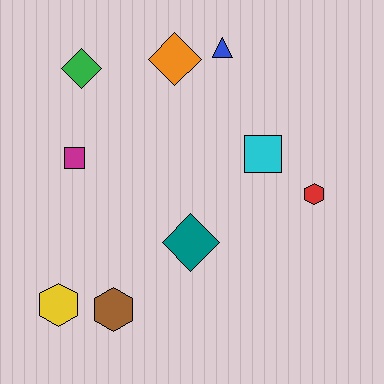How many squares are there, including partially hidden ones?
There are 2 squares.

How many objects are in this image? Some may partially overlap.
There are 9 objects.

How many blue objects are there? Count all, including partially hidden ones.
There is 1 blue object.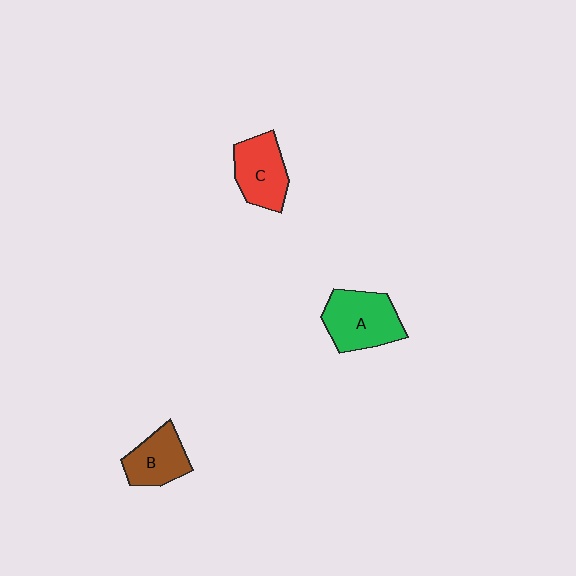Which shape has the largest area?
Shape A (green).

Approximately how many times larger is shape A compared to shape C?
Approximately 1.2 times.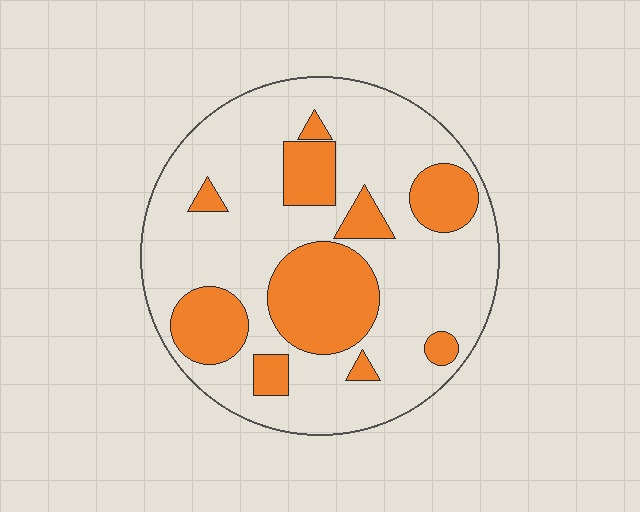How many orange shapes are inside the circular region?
10.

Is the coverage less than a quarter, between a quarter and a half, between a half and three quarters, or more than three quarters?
Between a quarter and a half.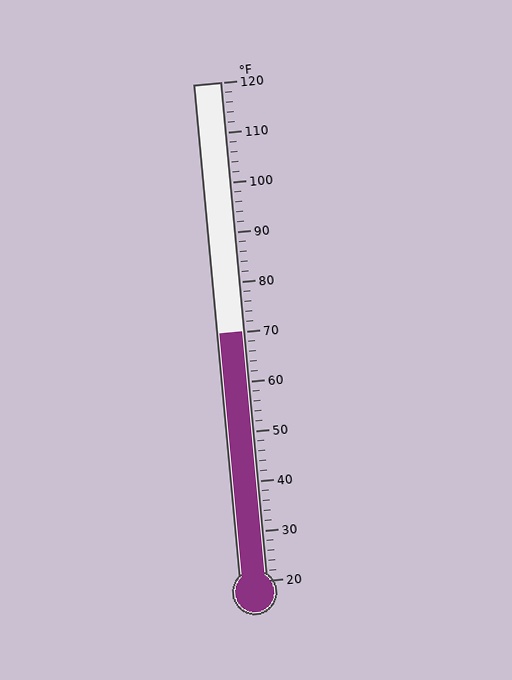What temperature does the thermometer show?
The thermometer shows approximately 70°F.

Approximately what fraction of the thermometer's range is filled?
The thermometer is filled to approximately 50% of its range.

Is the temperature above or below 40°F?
The temperature is above 40°F.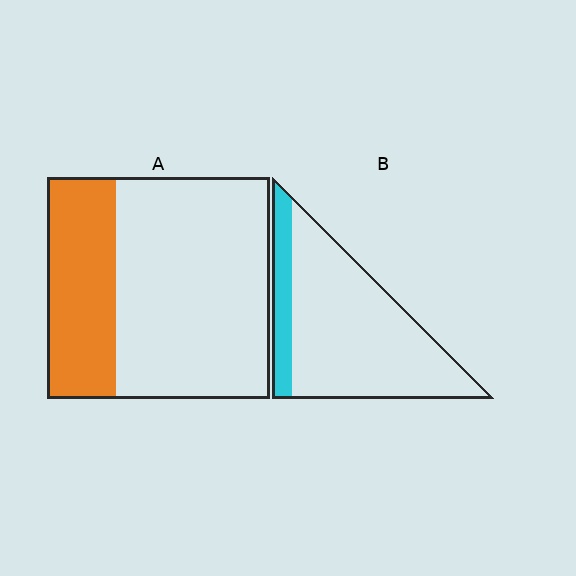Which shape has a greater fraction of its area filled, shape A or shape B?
Shape A.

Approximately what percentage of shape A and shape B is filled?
A is approximately 30% and B is approximately 15%.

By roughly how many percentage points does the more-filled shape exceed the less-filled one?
By roughly 15 percentage points (A over B).